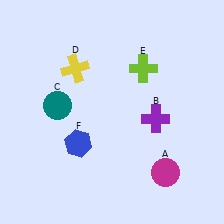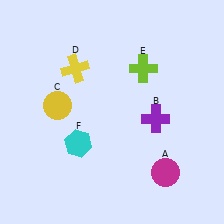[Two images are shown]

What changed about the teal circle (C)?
In Image 1, C is teal. In Image 2, it changed to yellow.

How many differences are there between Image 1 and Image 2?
There are 2 differences between the two images.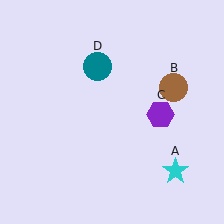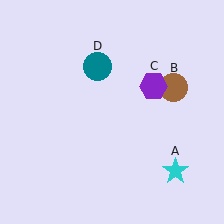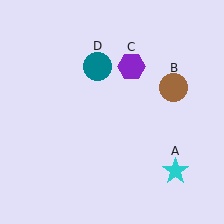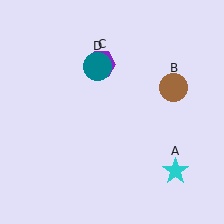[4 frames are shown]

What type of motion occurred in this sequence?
The purple hexagon (object C) rotated counterclockwise around the center of the scene.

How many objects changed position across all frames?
1 object changed position: purple hexagon (object C).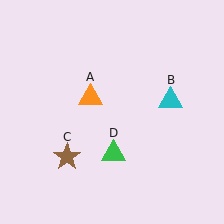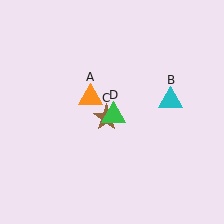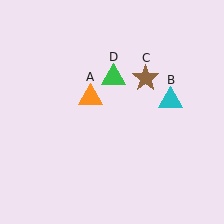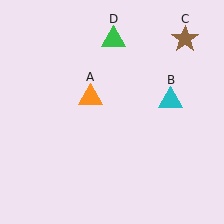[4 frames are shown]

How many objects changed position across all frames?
2 objects changed position: brown star (object C), green triangle (object D).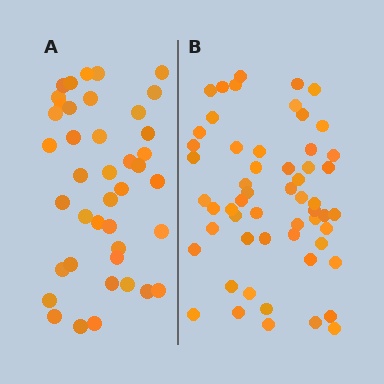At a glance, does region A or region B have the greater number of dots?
Region B (the right region) has more dots.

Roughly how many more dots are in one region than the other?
Region B has approximately 15 more dots than region A.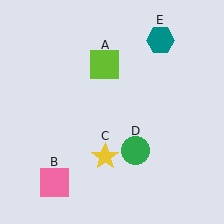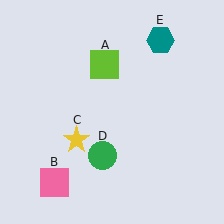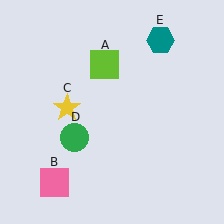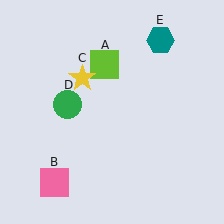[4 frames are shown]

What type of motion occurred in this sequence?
The yellow star (object C), green circle (object D) rotated clockwise around the center of the scene.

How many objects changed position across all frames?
2 objects changed position: yellow star (object C), green circle (object D).